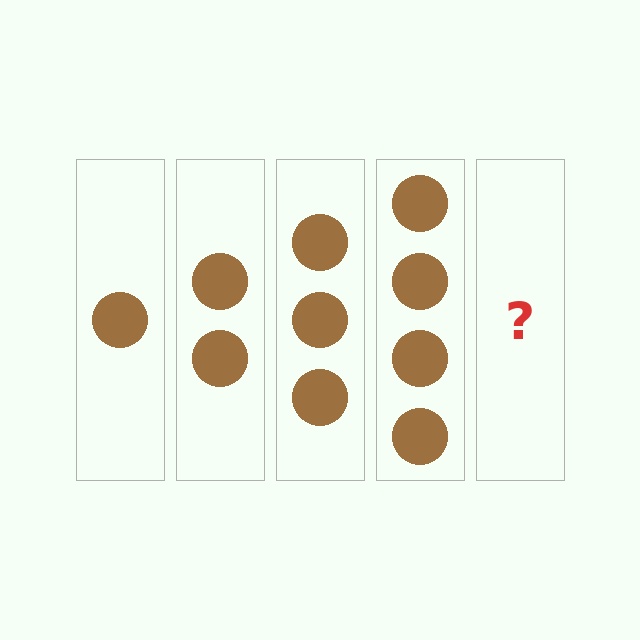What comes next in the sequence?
The next element should be 5 circles.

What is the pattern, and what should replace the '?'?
The pattern is that each step adds one more circle. The '?' should be 5 circles.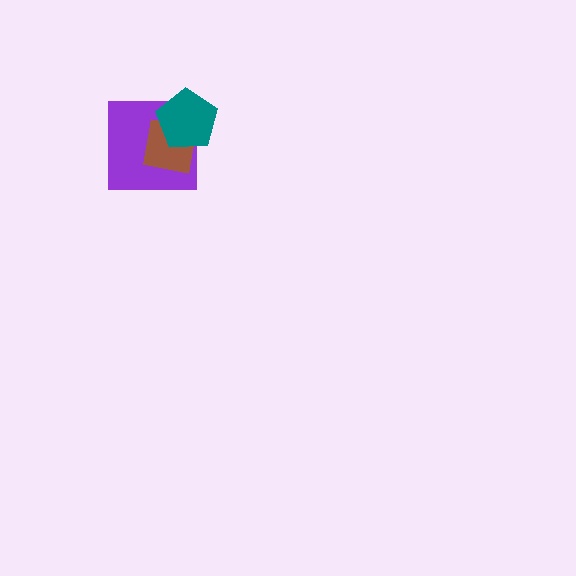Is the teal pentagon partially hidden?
No, no other shape covers it.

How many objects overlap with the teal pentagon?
2 objects overlap with the teal pentagon.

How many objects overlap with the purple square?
2 objects overlap with the purple square.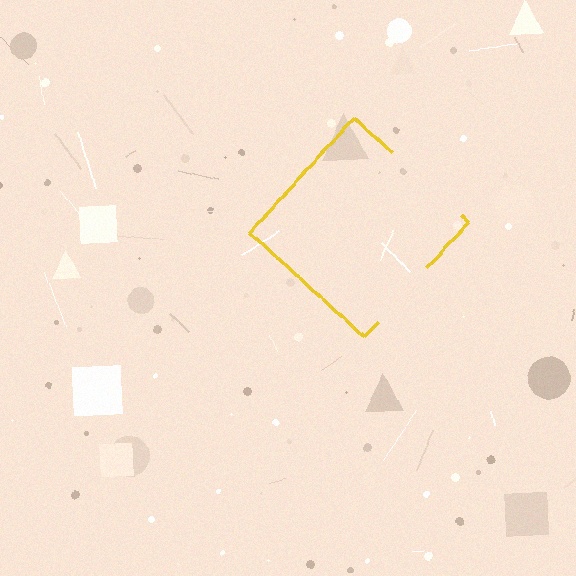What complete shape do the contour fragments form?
The contour fragments form a diamond.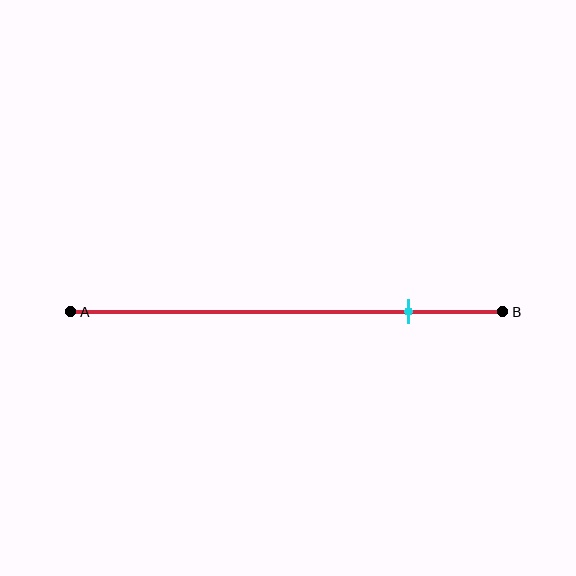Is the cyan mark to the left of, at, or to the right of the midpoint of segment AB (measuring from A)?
The cyan mark is to the right of the midpoint of segment AB.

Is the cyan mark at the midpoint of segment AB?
No, the mark is at about 80% from A, not at the 50% midpoint.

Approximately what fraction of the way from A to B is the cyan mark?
The cyan mark is approximately 80% of the way from A to B.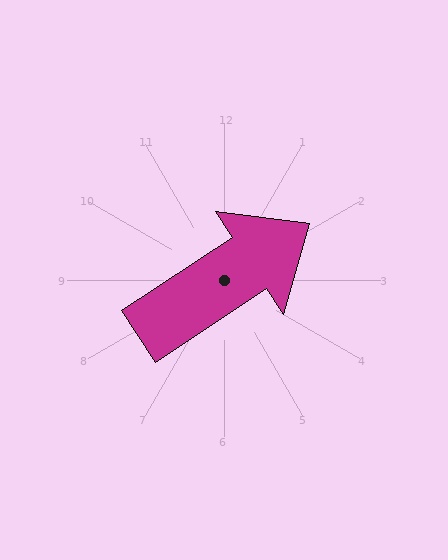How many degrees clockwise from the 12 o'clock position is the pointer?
Approximately 57 degrees.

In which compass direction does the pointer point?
Northeast.